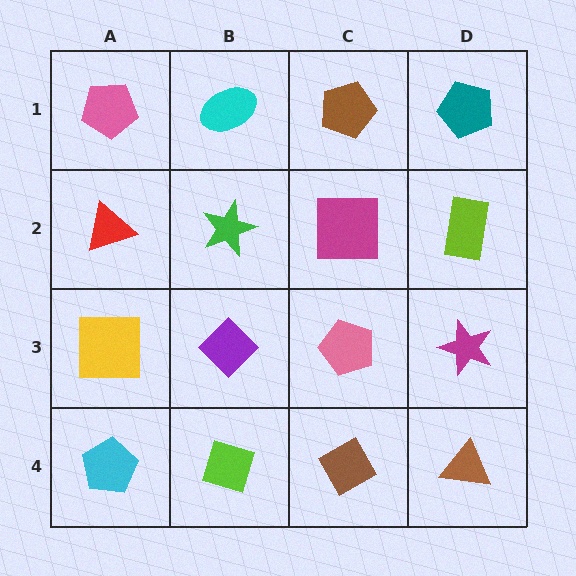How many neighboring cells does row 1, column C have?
3.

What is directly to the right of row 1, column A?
A cyan ellipse.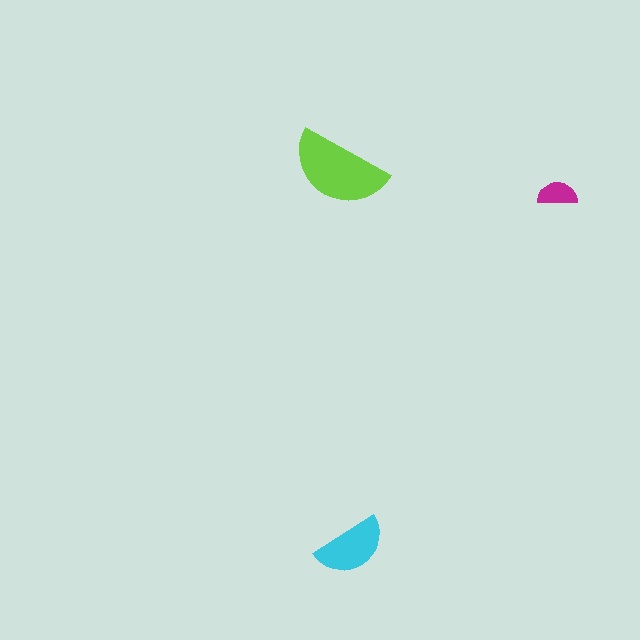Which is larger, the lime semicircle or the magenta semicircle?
The lime one.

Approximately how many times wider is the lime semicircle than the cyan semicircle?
About 1.5 times wider.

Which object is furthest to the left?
The lime semicircle is leftmost.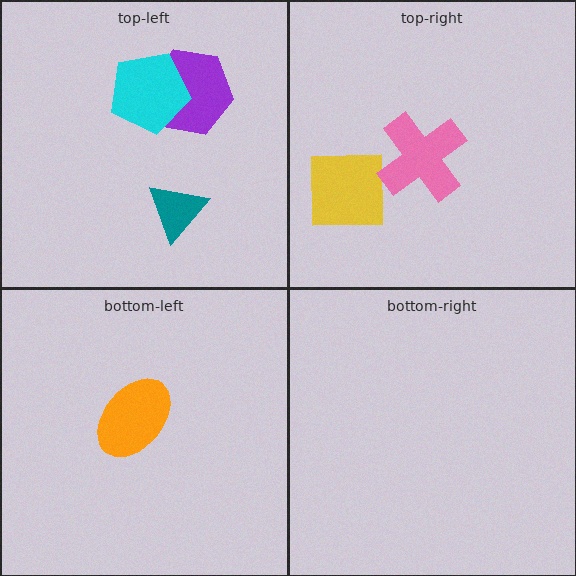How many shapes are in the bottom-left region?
1.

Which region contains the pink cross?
The top-right region.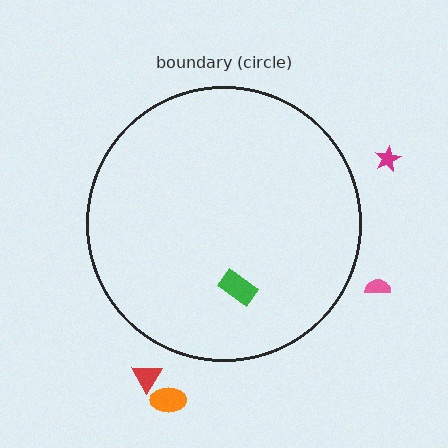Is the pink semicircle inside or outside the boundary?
Outside.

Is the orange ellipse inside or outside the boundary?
Outside.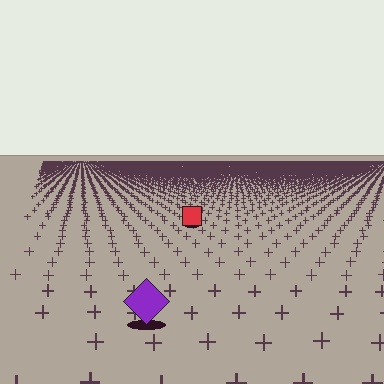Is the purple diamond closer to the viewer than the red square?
Yes. The purple diamond is closer — you can tell from the texture gradient: the ground texture is coarser near it.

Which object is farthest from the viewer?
The red square is farthest from the viewer. It appears smaller and the ground texture around it is denser.